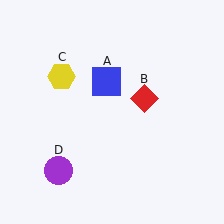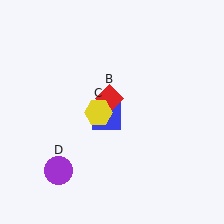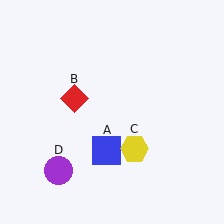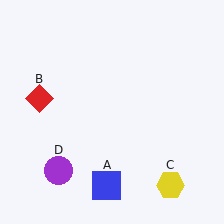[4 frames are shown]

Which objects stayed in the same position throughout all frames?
Purple circle (object D) remained stationary.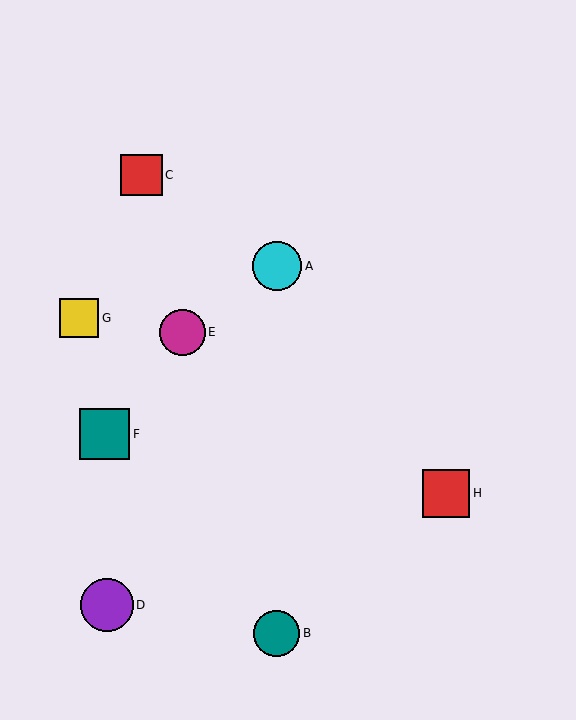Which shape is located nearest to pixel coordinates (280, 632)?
The teal circle (labeled B) at (276, 633) is nearest to that location.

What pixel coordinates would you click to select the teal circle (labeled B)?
Click at (276, 633) to select the teal circle B.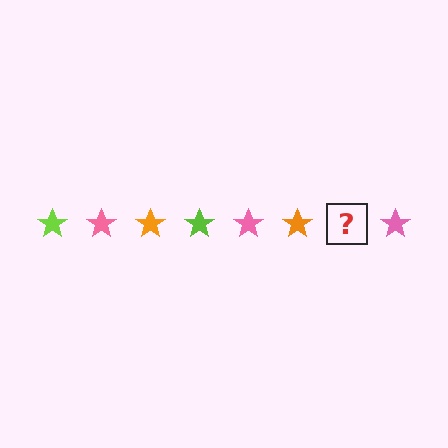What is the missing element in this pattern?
The missing element is a lime star.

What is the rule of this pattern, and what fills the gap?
The rule is that the pattern cycles through lime, pink, orange stars. The gap should be filled with a lime star.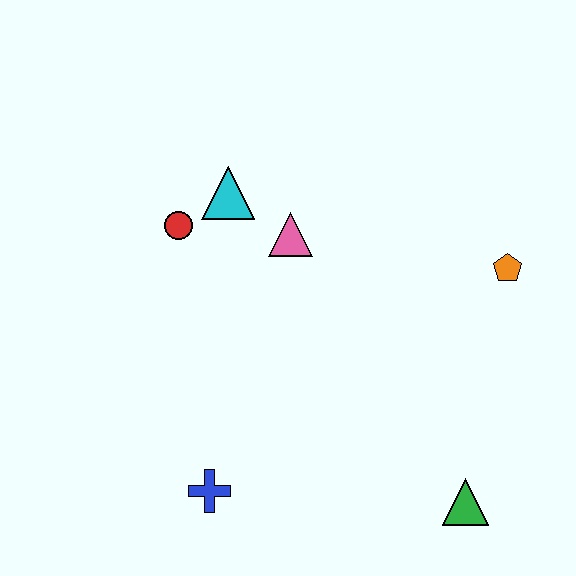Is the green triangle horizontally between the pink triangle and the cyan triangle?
No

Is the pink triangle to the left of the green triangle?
Yes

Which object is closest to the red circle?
The cyan triangle is closest to the red circle.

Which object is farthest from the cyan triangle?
The green triangle is farthest from the cyan triangle.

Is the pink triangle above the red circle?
No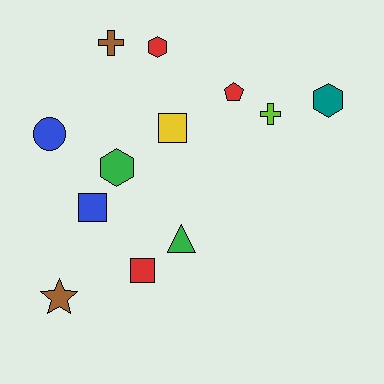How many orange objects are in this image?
There are no orange objects.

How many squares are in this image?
There are 3 squares.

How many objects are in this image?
There are 12 objects.